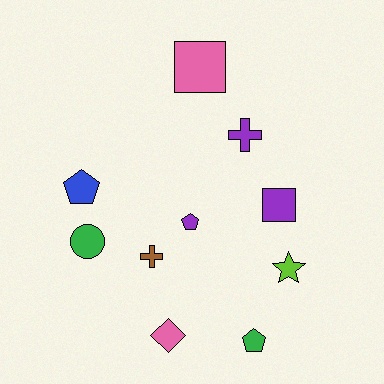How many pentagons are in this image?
There are 3 pentagons.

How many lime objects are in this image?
There is 1 lime object.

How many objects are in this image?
There are 10 objects.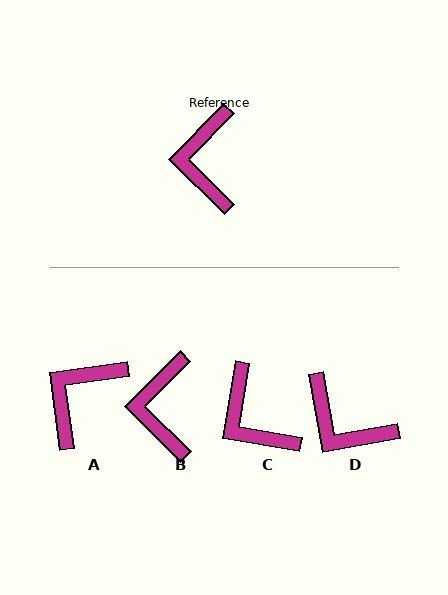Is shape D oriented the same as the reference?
No, it is off by about 55 degrees.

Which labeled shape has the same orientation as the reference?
B.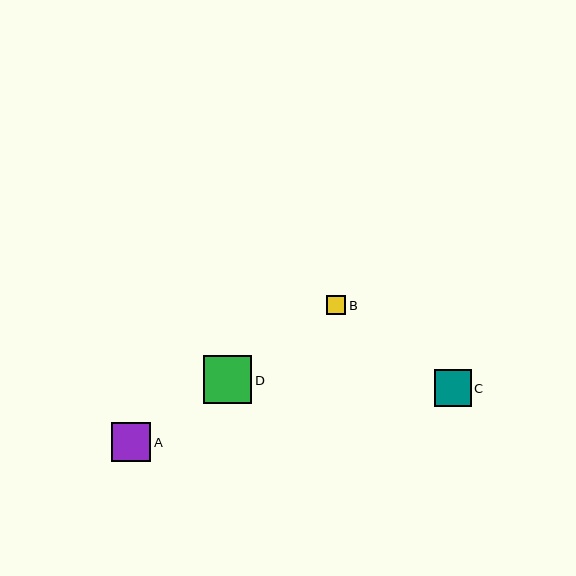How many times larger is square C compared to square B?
Square C is approximately 1.9 times the size of square B.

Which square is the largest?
Square D is the largest with a size of approximately 48 pixels.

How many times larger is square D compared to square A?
Square D is approximately 1.2 times the size of square A.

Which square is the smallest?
Square B is the smallest with a size of approximately 19 pixels.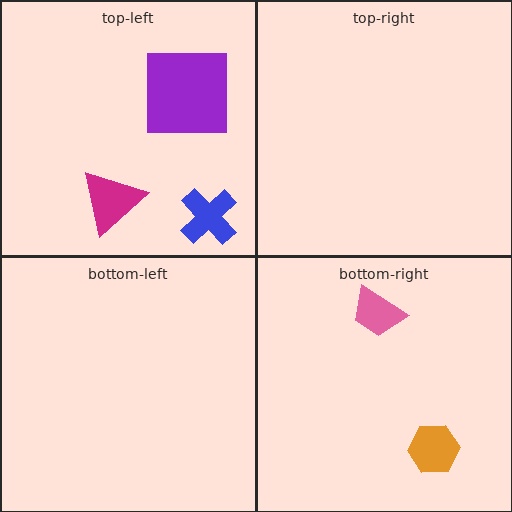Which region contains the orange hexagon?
The bottom-right region.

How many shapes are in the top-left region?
3.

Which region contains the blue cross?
The top-left region.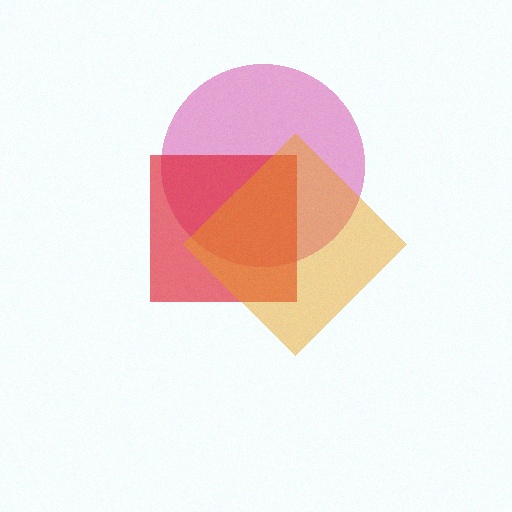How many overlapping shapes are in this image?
There are 3 overlapping shapes in the image.